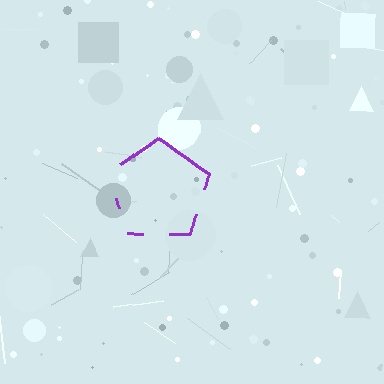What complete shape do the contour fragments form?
The contour fragments form a pentagon.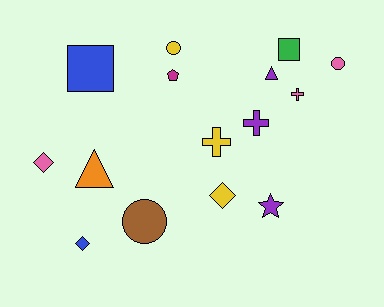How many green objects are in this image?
There is 1 green object.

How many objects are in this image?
There are 15 objects.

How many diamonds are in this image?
There are 3 diamonds.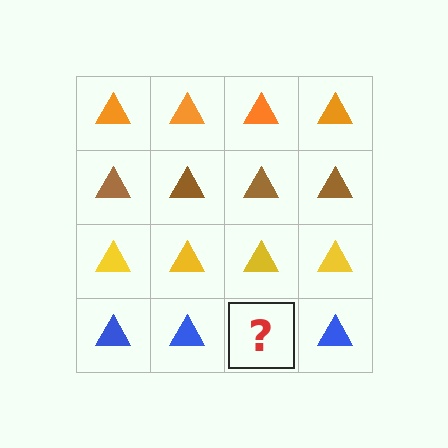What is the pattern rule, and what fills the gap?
The rule is that each row has a consistent color. The gap should be filled with a blue triangle.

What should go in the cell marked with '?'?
The missing cell should contain a blue triangle.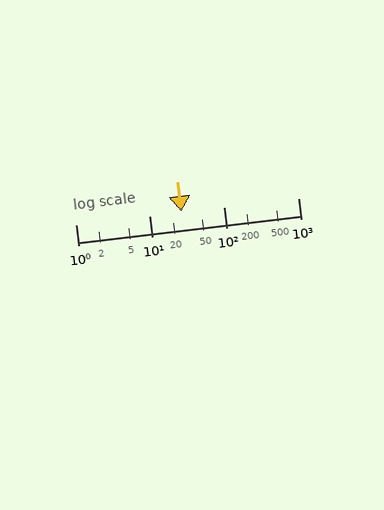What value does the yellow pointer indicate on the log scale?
The pointer indicates approximately 27.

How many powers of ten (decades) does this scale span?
The scale spans 3 decades, from 1 to 1000.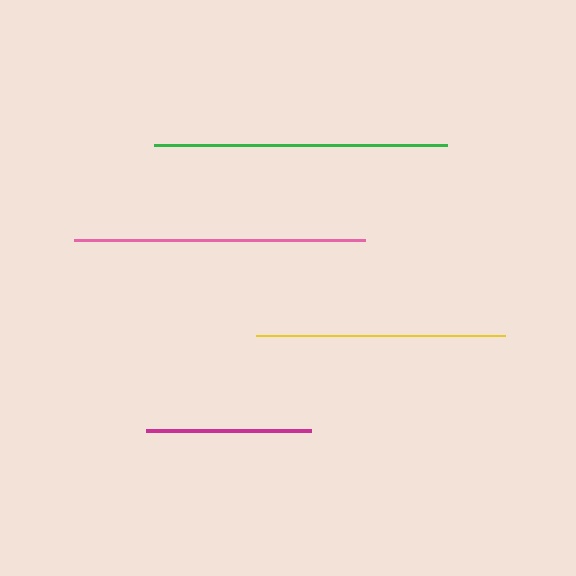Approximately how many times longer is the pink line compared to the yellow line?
The pink line is approximately 1.2 times the length of the yellow line.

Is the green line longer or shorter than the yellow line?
The green line is longer than the yellow line.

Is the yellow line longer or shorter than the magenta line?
The yellow line is longer than the magenta line.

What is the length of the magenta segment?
The magenta segment is approximately 165 pixels long.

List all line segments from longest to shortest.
From longest to shortest: green, pink, yellow, magenta.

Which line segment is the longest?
The green line is the longest at approximately 293 pixels.